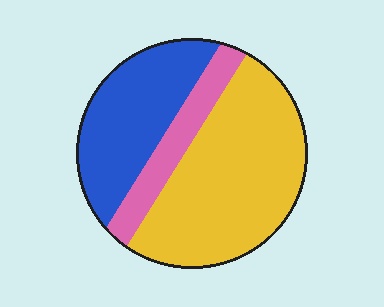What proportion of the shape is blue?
Blue covers about 30% of the shape.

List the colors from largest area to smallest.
From largest to smallest: yellow, blue, pink.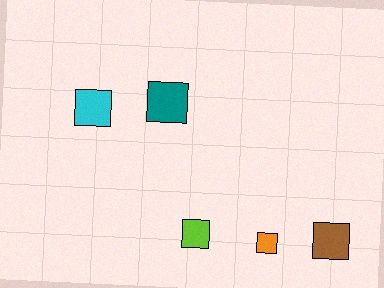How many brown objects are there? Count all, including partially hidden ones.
There is 1 brown object.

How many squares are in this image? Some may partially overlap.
There are 5 squares.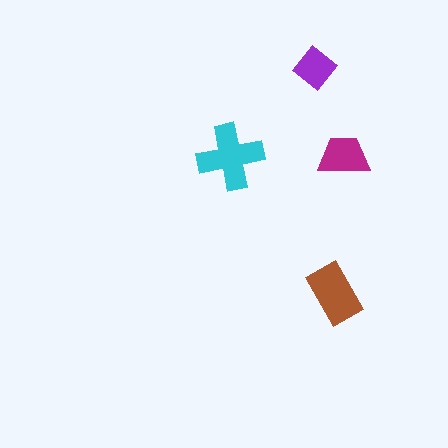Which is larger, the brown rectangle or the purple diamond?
The brown rectangle.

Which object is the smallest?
The purple diamond.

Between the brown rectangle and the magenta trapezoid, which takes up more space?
The brown rectangle.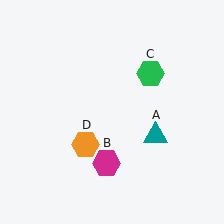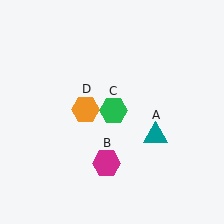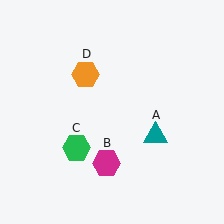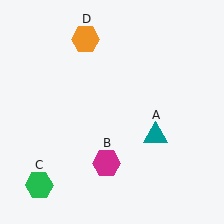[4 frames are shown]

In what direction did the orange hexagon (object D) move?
The orange hexagon (object D) moved up.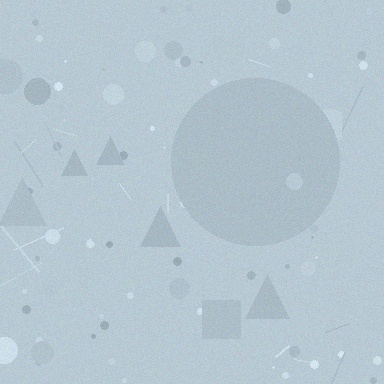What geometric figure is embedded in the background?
A circle is embedded in the background.